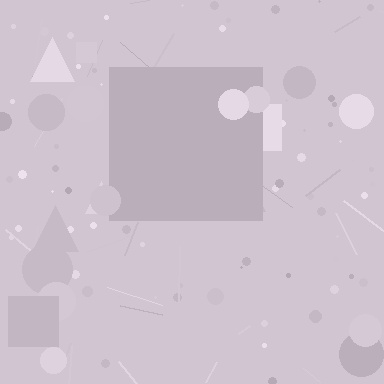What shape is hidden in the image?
A square is hidden in the image.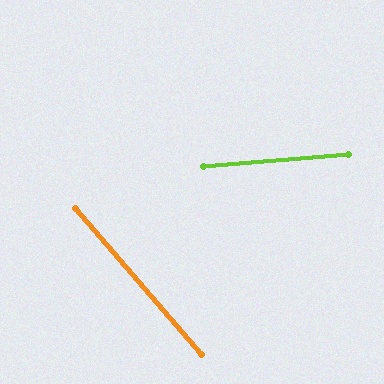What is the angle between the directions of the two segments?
Approximately 54 degrees.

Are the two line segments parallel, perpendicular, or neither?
Neither parallel nor perpendicular — they differ by about 54°.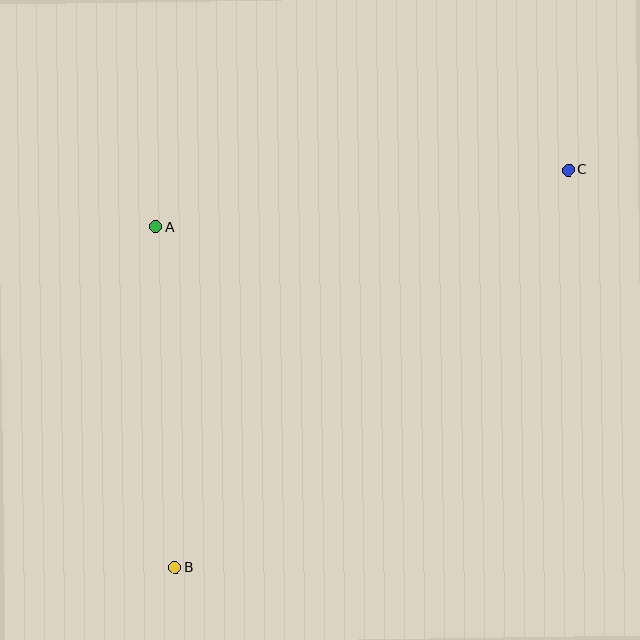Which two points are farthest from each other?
Points B and C are farthest from each other.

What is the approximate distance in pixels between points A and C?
The distance between A and C is approximately 417 pixels.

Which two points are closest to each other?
Points A and B are closest to each other.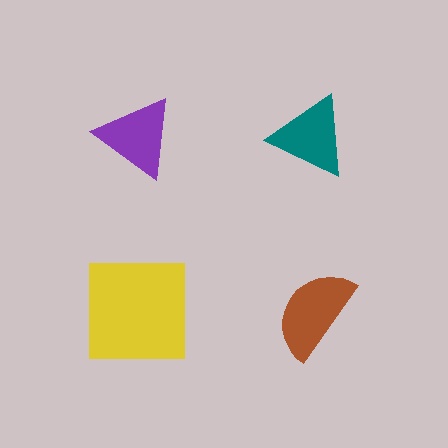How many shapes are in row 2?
2 shapes.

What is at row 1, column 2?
A teal triangle.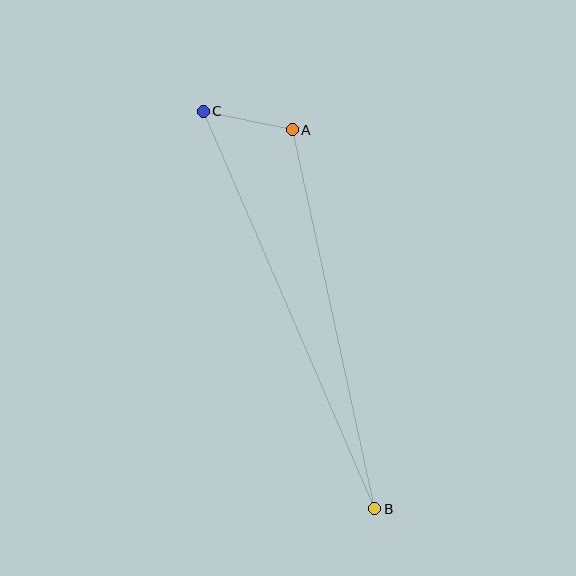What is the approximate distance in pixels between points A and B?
The distance between A and B is approximately 388 pixels.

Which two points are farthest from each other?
Points B and C are farthest from each other.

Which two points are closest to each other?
Points A and C are closest to each other.